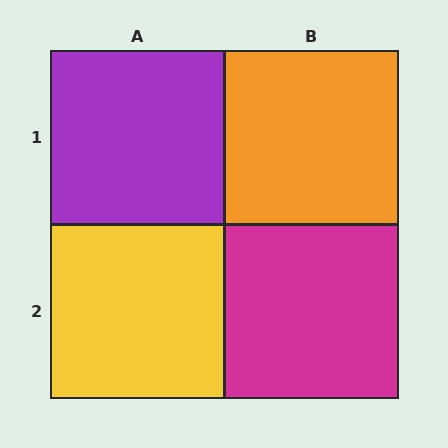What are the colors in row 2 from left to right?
Yellow, magenta.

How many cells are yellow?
1 cell is yellow.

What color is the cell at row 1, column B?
Orange.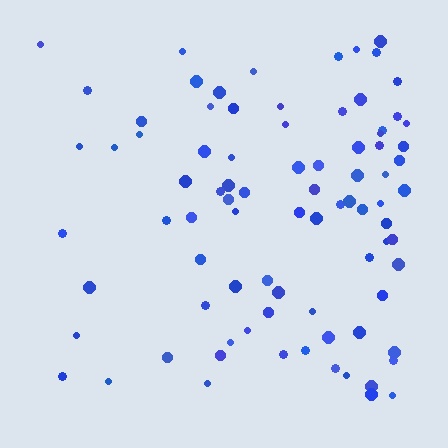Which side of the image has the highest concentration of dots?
The right.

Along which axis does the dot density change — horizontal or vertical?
Horizontal.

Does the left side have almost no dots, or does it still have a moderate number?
Still a moderate number, just noticeably fewer than the right.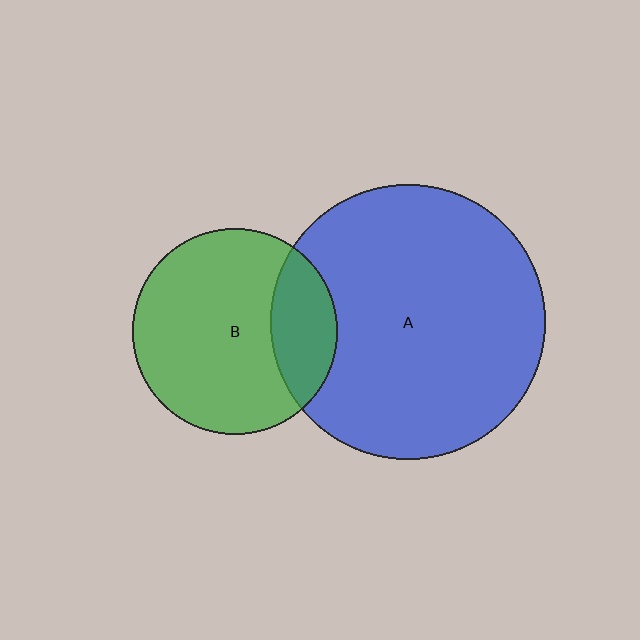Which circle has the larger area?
Circle A (blue).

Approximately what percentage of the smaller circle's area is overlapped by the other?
Approximately 25%.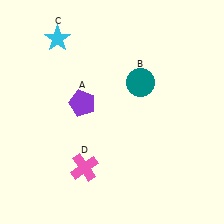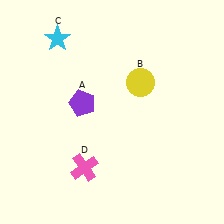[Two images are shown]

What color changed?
The circle (B) changed from teal in Image 1 to yellow in Image 2.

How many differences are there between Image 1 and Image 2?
There is 1 difference between the two images.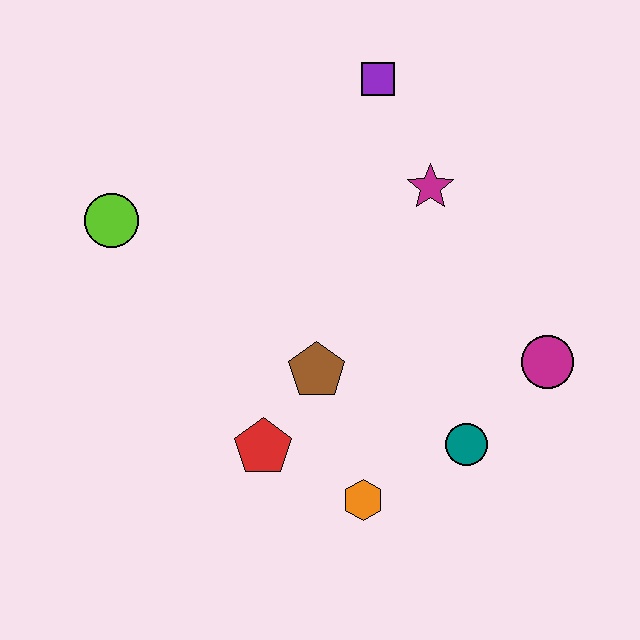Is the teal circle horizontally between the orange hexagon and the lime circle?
No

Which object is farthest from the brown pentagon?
The purple square is farthest from the brown pentagon.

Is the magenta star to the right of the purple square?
Yes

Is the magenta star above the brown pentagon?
Yes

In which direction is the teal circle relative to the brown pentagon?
The teal circle is to the right of the brown pentagon.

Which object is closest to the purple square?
The magenta star is closest to the purple square.